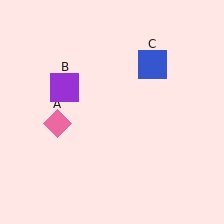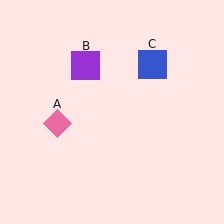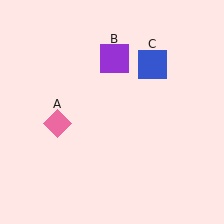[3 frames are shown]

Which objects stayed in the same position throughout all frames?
Pink diamond (object A) and blue square (object C) remained stationary.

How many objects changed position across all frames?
1 object changed position: purple square (object B).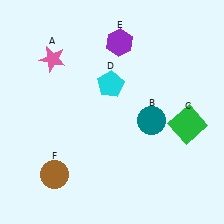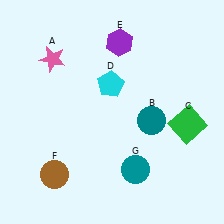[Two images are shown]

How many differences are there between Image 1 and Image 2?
There is 1 difference between the two images.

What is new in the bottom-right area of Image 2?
A teal circle (G) was added in the bottom-right area of Image 2.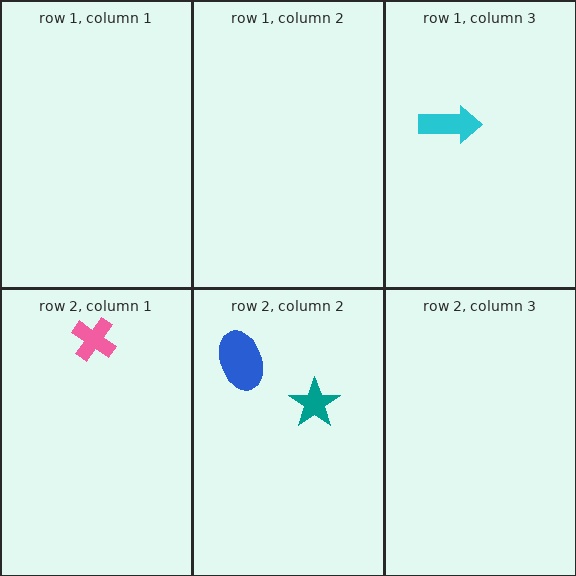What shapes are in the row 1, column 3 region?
The cyan arrow.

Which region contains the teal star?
The row 2, column 2 region.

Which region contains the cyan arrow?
The row 1, column 3 region.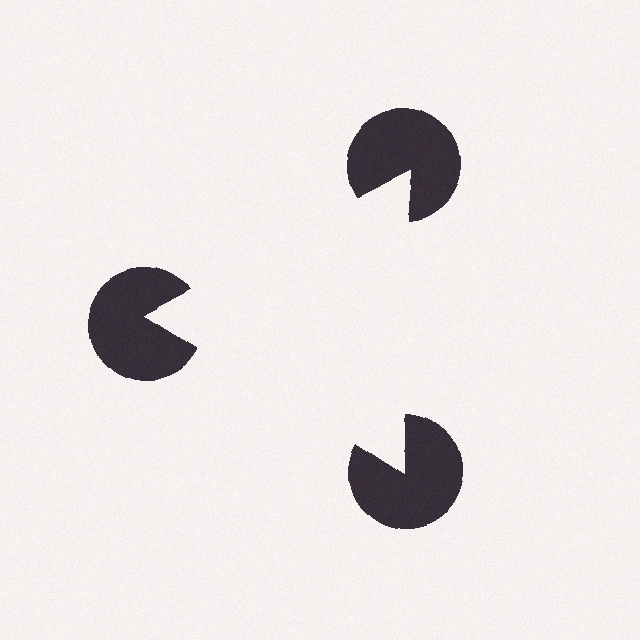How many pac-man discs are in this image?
There are 3 — one at each vertex of the illusory triangle.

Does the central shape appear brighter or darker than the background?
It typically appears slightly brighter than the background, even though no actual brightness change is drawn.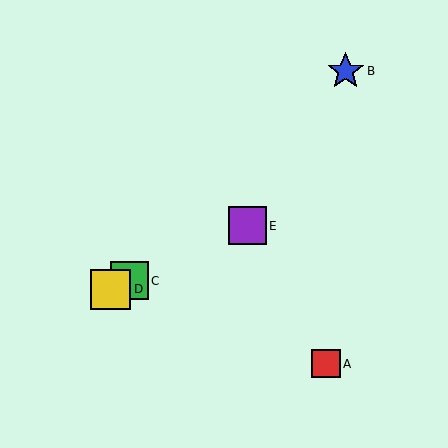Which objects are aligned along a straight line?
Objects C, D, E are aligned along a straight line.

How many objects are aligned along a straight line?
3 objects (C, D, E) are aligned along a straight line.